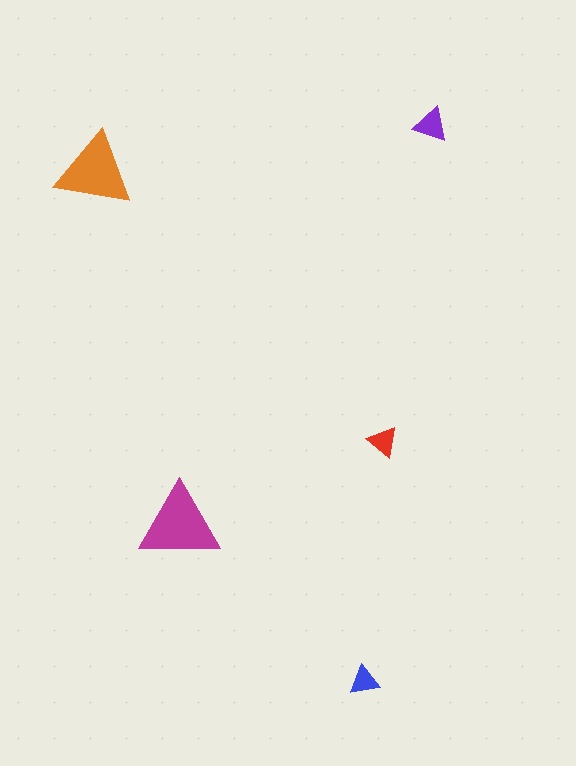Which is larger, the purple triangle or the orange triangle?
The orange one.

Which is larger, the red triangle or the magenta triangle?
The magenta one.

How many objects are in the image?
There are 5 objects in the image.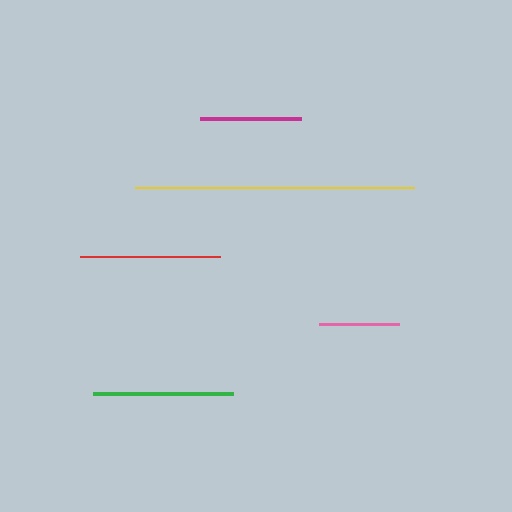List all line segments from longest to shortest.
From longest to shortest: yellow, green, red, magenta, pink.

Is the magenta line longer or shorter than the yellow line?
The yellow line is longer than the magenta line.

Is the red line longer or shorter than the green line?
The green line is longer than the red line.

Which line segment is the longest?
The yellow line is the longest at approximately 279 pixels.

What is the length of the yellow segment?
The yellow segment is approximately 279 pixels long.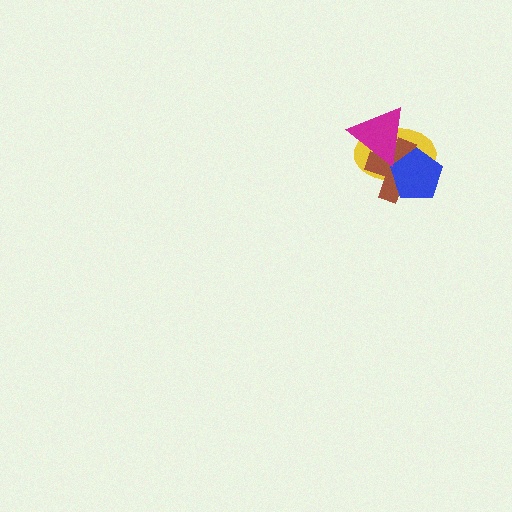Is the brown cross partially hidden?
Yes, it is partially covered by another shape.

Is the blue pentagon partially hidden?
Yes, it is partially covered by another shape.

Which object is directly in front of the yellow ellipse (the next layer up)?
The brown cross is directly in front of the yellow ellipse.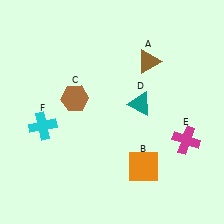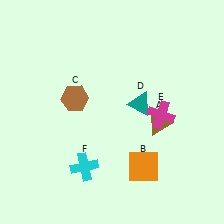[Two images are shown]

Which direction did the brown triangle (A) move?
The brown triangle (A) moved down.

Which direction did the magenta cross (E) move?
The magenta cross (E) moved up.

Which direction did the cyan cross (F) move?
The cyan cross (F) moved right.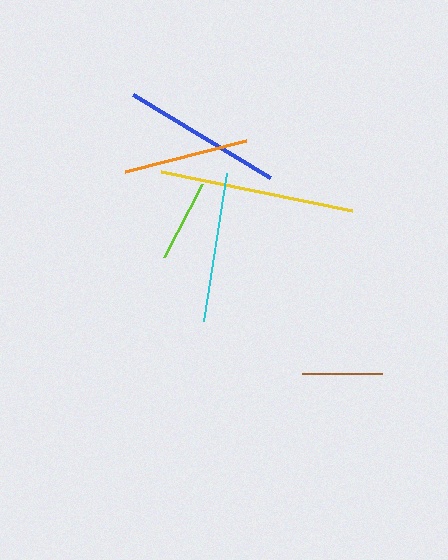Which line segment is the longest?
The yellow line is the longest at approximately 195 pixels.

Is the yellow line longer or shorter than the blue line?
The yellow line is longer than the blue line.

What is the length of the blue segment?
The blue segment is approximately 161 pixels long.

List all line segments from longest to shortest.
From longest to shortest: yellow, blue, cyan, orange, lime, brown.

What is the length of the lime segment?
The lime segment is approximately 82 pixels long.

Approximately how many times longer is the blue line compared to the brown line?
The blue line is approximately 2.0 times the length of the brown line.